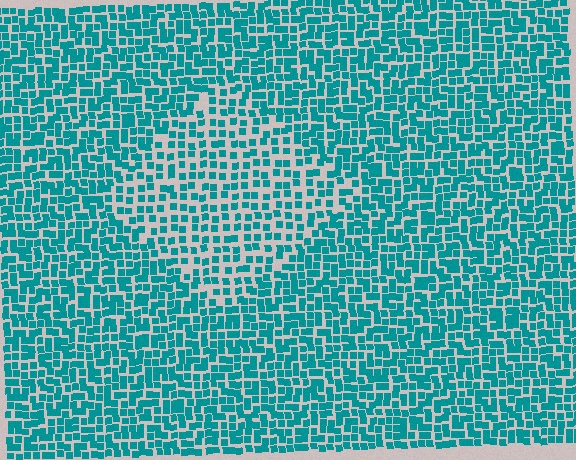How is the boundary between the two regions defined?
The boundary is defined by a change in element density (approximately 1.6x ratio). All elements are the same color, size, and shape.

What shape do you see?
I see a diamond.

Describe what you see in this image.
The image contains small teal elements arranged at two different densities. A diamond-shaped region is visible where the elements are less densely packed than the surrounding area.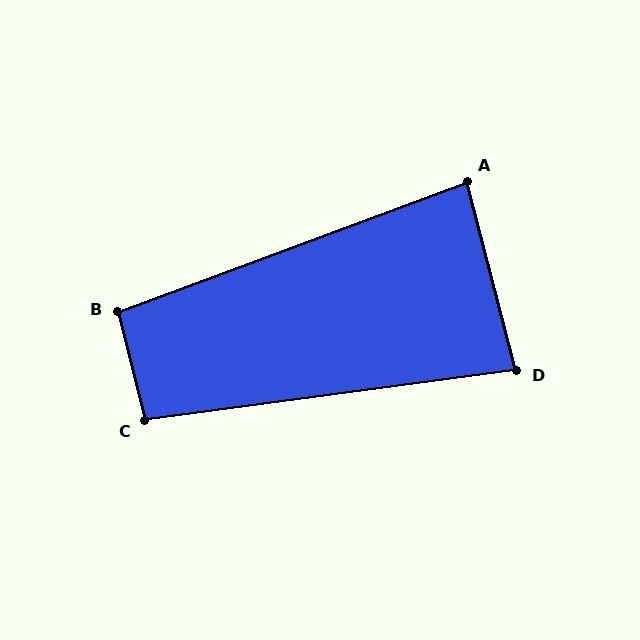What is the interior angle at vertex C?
Approximately 96 degrees (obtuse).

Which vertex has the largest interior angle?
B, at approximately 97 degrees.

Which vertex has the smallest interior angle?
D, at approximately 83 degrees.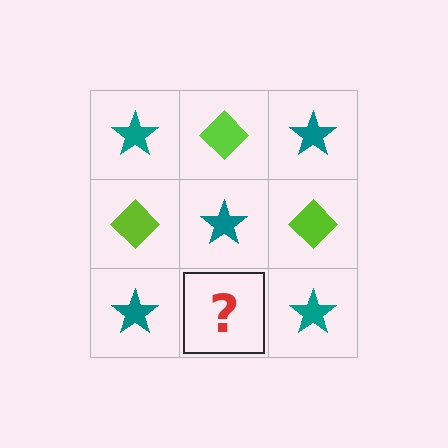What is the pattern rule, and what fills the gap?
The rule is that it alternates teal star and lime diamond in a checkerboard pattern. The gap should be filled with a lime diamond.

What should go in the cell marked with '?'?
The missing cell should contain a lime diamond.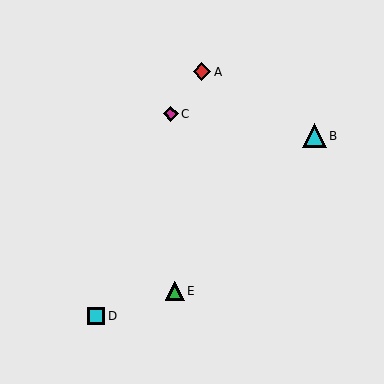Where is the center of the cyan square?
The center of the cyan square is at (96, 316).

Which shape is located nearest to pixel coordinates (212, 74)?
The red diamond (labeled A) at (202, 72) is nearest to that location.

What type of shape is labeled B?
Shape B is a cyan triangle.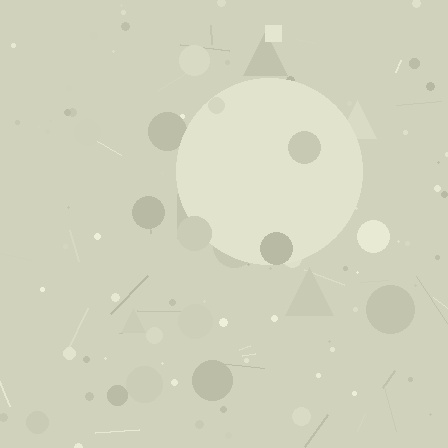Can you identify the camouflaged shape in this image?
The camouflaged shape is a circle.